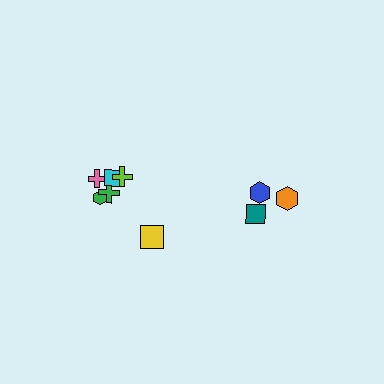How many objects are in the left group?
There are 6 objects.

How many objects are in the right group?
There are 3 objects.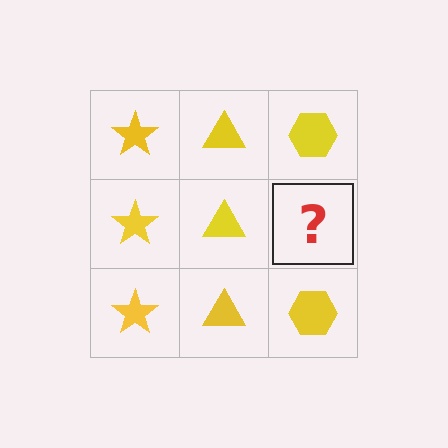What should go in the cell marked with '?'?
The missing cell should contain a yellow hexagon.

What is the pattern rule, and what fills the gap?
The rule is that each column has a consistent shape. The gap should be filled with a yellow hexagon.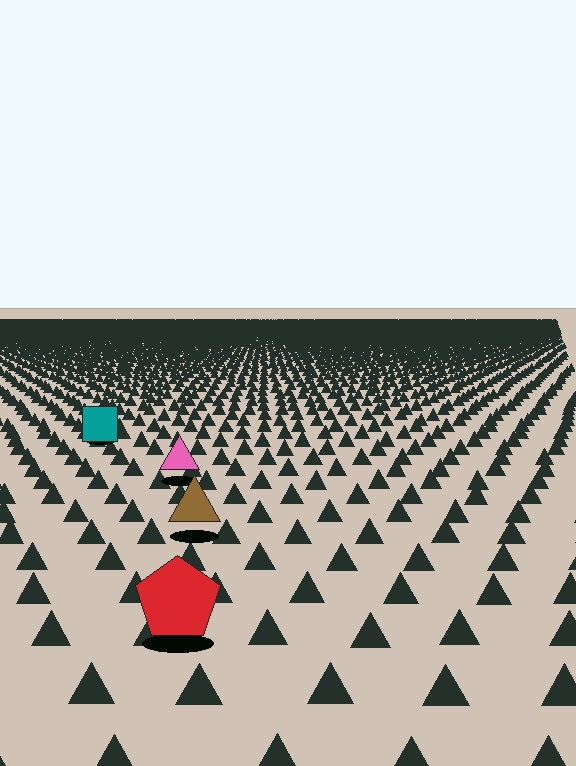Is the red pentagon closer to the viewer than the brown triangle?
Yes. The red pentagon is closer — you can tell from the texture gradient: the ground texture is coarser near it.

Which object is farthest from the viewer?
The teal square is farthest from the viewer. It appears smaller and the ground texture around it is denser.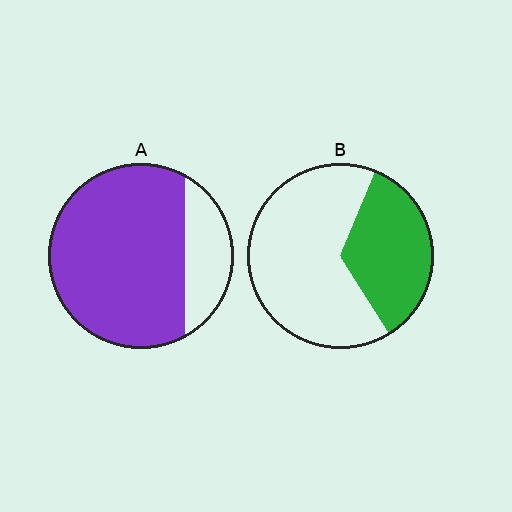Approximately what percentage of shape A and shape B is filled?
A is approximately 80% and B is approximately 35%.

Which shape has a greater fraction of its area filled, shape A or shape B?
Shape A.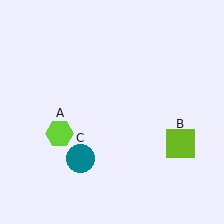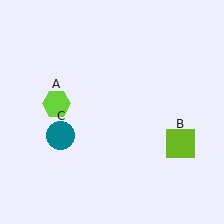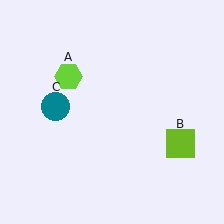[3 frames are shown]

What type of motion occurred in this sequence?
The lime hexagon (object A), teal circle (object C) rotated clockwise around the center of the scene.